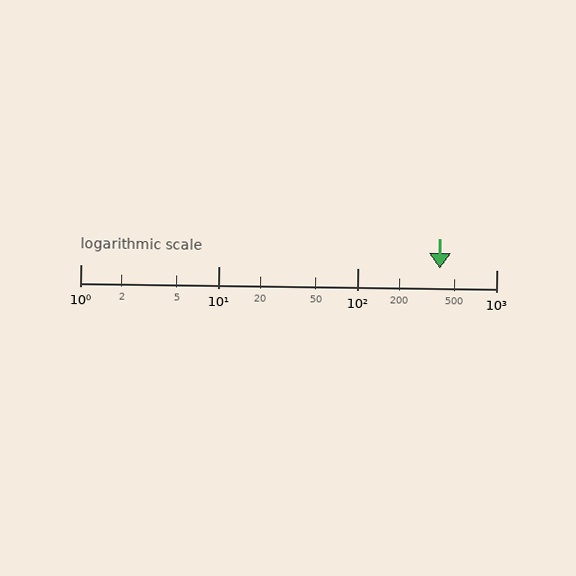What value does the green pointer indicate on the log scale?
The pointer indicates approximately 390.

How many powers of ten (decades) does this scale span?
The scale spans 3 decades, from 1 to 1000.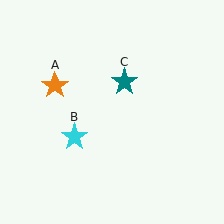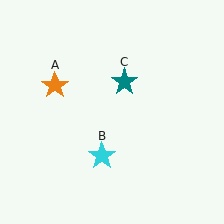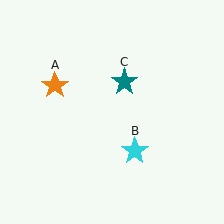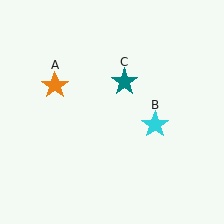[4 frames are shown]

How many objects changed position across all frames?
1 object changed position: cyan star (object B).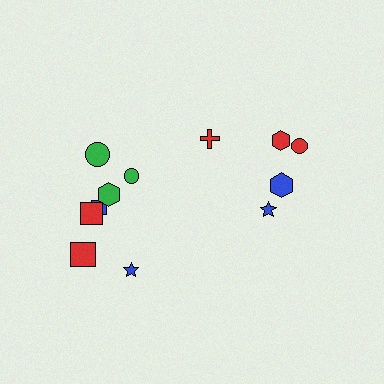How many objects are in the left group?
There are 7 objects.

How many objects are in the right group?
There are 5 objects.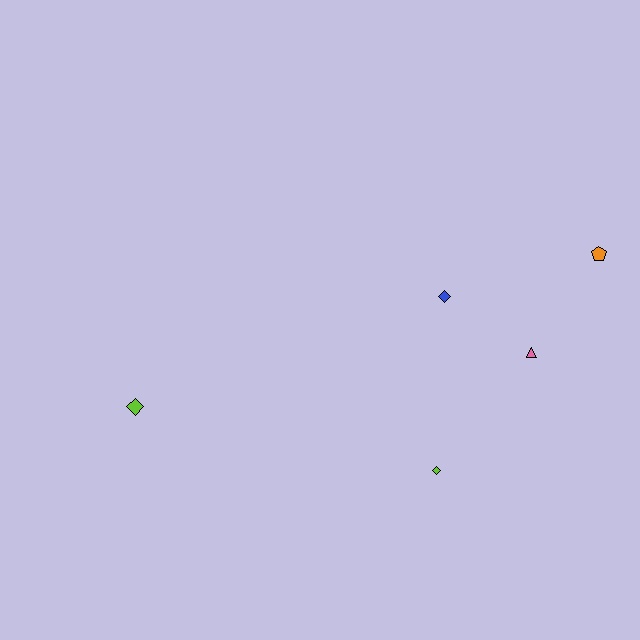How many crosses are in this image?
There are no crosses.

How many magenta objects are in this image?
There are no magenta objects.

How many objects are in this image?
There are 5 objects.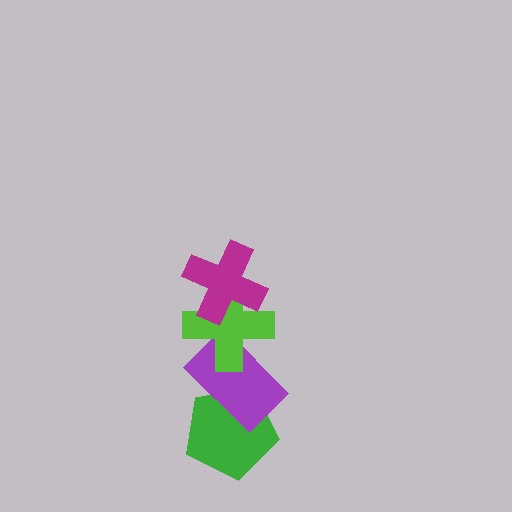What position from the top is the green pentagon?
The green pentagon is 4th from the top.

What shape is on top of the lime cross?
The magenta cross is on top of the lime cross.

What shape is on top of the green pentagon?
The purple rectangle is on top of the green pentagon.